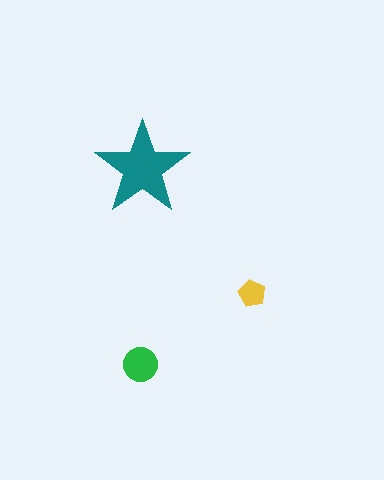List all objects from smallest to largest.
The yellow pentagon, the green circle, the teal star.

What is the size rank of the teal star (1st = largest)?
1st.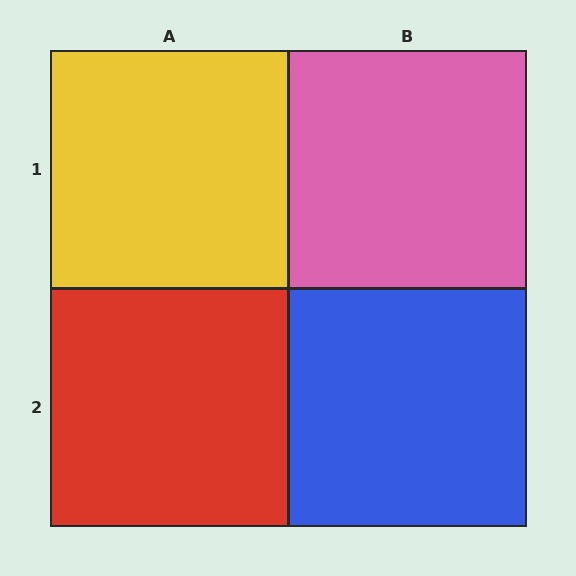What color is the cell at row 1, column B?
Pink.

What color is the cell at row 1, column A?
Yellow.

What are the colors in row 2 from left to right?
Red, blue.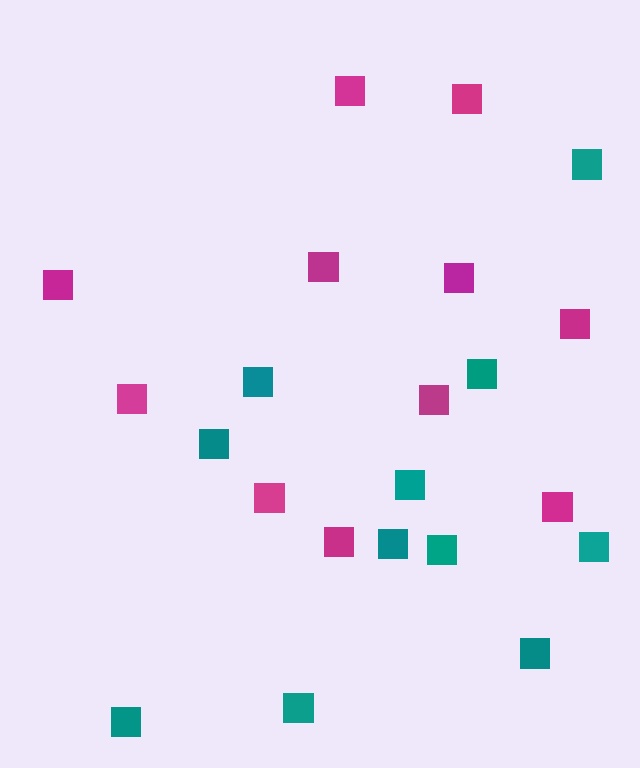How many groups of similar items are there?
There are 2 groups: one group of teal squares (11) and one group of magenta squares (11).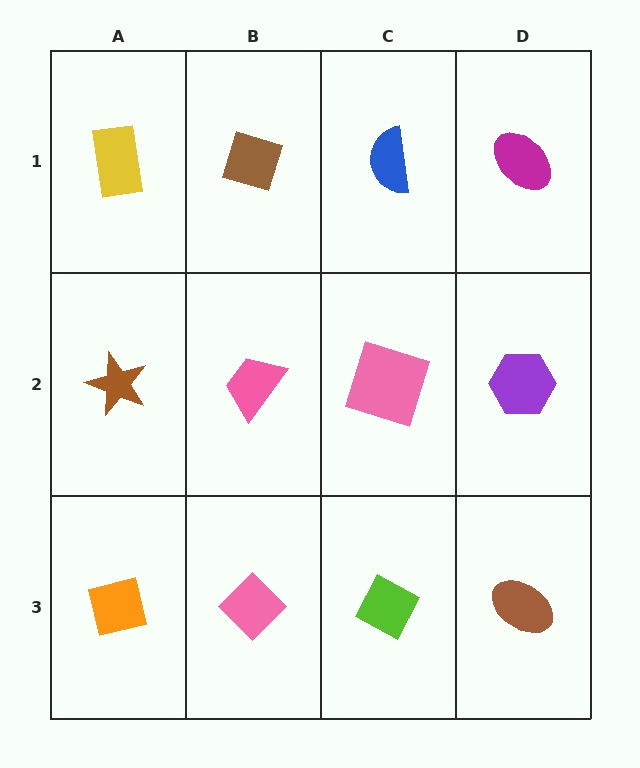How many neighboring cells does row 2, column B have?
4.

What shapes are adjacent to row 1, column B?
A pink trapezoid (row 2, column B), a yellow rectangle (row 1, column A), a blue semicircle (row 1, column C).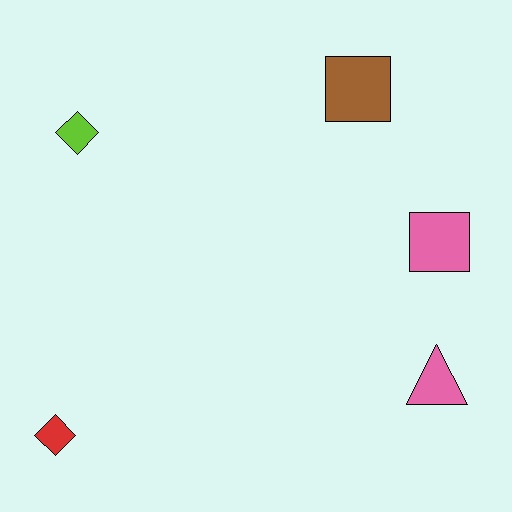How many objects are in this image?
There are 5 objects.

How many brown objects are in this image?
There is 1 brown object.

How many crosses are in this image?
There are no crosses.